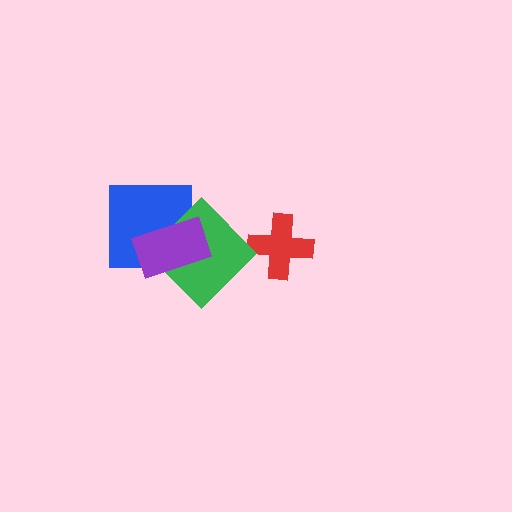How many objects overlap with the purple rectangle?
2 objects overlap with the purple rectangle.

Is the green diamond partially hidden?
Yes, it is partially covered by another shape.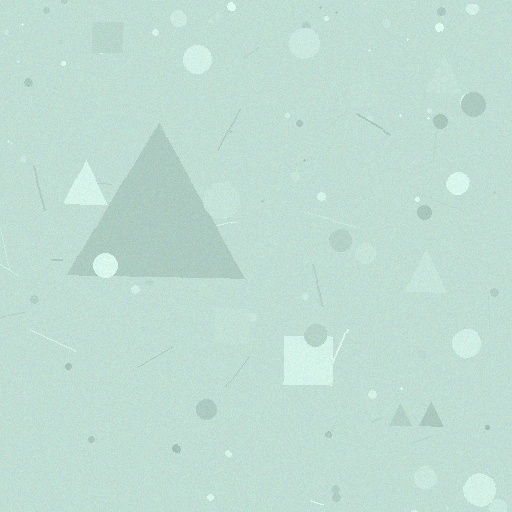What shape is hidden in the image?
A triangle is hidden in the image.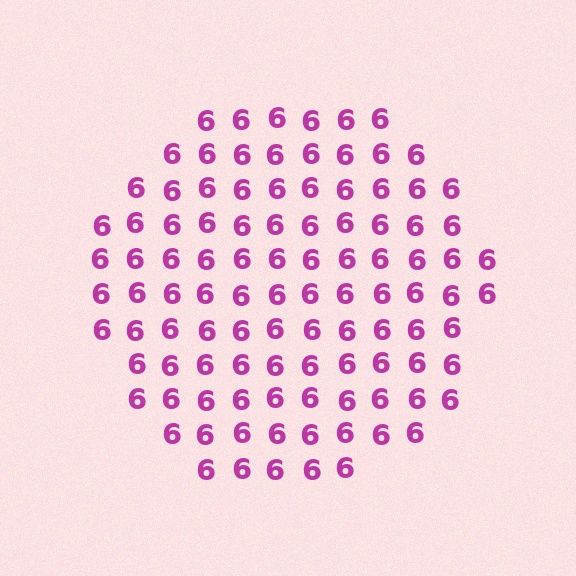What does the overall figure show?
The overall figure shows a circle.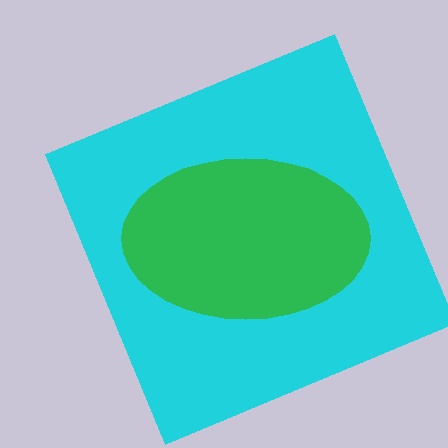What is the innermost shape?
The green ellipse.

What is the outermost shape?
The cyan square.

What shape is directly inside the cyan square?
The green ellipse.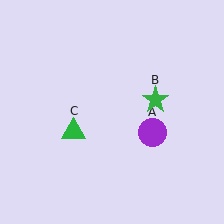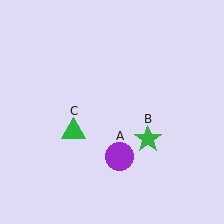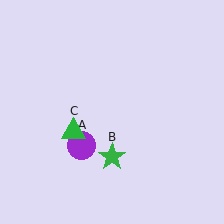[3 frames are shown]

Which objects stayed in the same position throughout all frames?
Green triangle (object C) remained stationary.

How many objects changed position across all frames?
2 objects changed position: purple circle (object A), green star (object B).